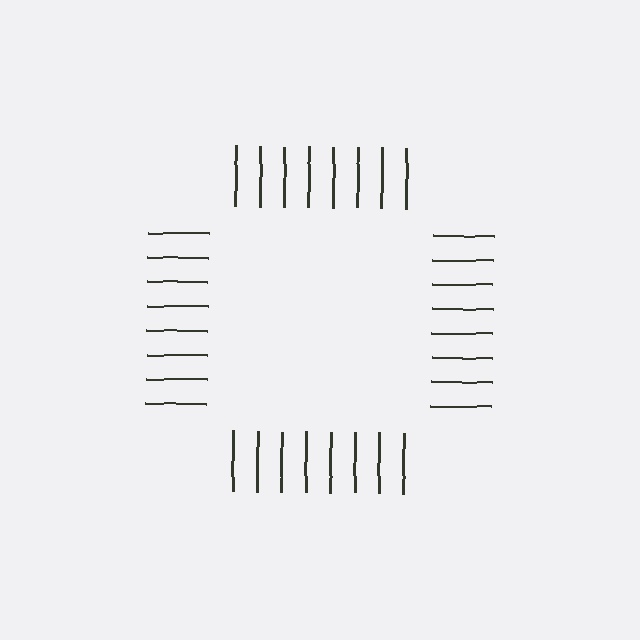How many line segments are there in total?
32 — 8 along each of the 4 edges.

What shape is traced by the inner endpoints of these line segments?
An illusory square — the line segments terminate on its edges but no continuous stroke is drawn.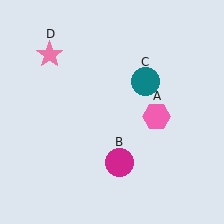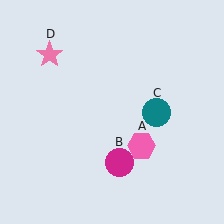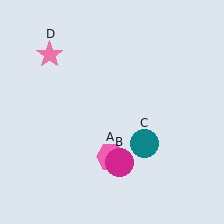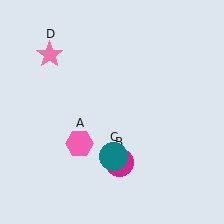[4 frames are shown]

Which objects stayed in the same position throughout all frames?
Magenta circle (object B) and pink star (object D) remained stationary.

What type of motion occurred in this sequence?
The pink hexagon (object A), teal circle (object C) rotated clockwise around the center of the scene.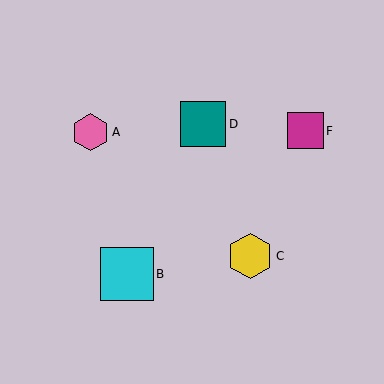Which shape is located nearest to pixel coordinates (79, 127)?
The pink hexagon (labeled A) at (90, 132) is nearest to that location.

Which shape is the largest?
The cyan square (labeled B) is the largest.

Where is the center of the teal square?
The center of the teal square is at (203, 124).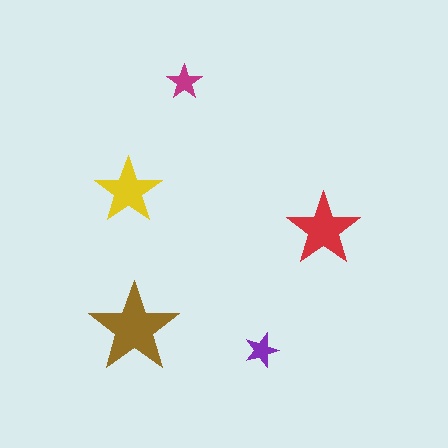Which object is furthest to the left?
The yellow star is leftmost.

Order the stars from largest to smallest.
the brown one, the red one, the yellow one, the magenta one, the purple one.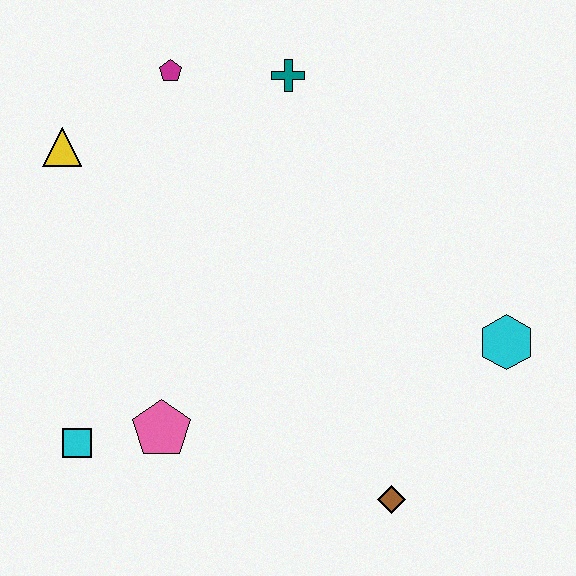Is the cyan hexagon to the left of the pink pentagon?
No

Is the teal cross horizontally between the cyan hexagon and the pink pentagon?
Yes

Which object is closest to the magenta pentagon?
The teal cross is closest to the magenta pentagon.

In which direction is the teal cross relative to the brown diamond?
The teal cross is above the brown diamond.